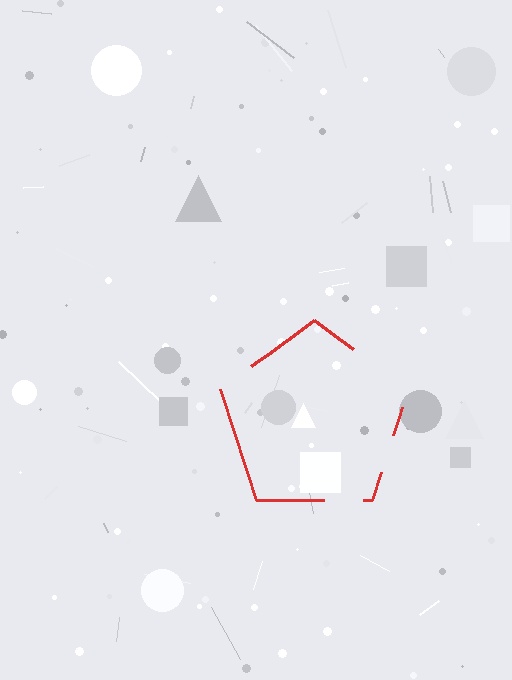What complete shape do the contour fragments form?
The contour fragments form a pentagon.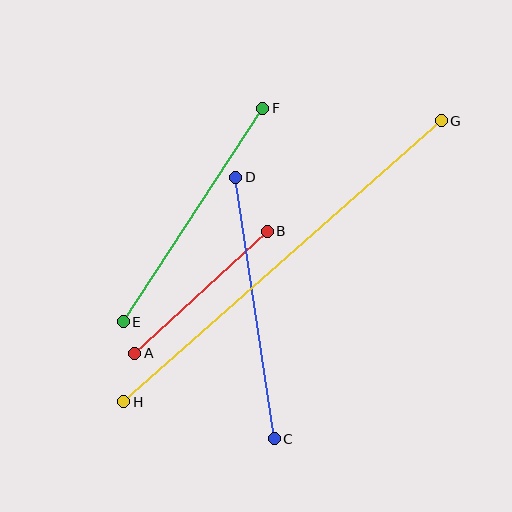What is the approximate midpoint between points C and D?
The midpoint is at approximately (255, 308) pixels.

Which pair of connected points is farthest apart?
Points G and H are farthest apart.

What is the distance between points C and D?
The distance is approximately 264 pixels.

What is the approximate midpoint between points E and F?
The midpoint is at approximately (193, 215) pixels.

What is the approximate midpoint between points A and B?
The midpoint is at approximately (201, 292) pixels.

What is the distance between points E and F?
The distance is approximately 255 pixels.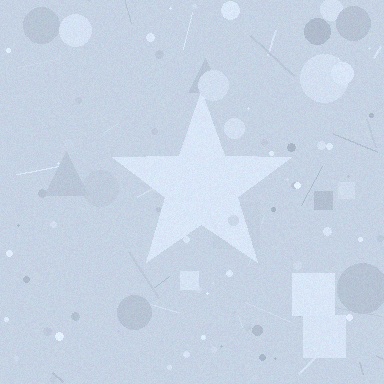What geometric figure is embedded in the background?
A star is embedded in the background.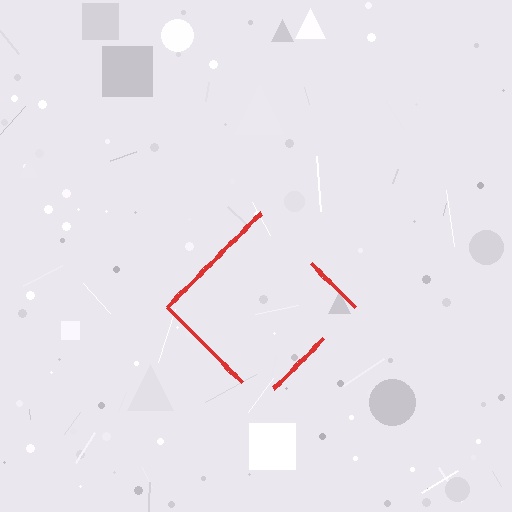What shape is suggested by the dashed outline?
The dashed outline suggests a diamond.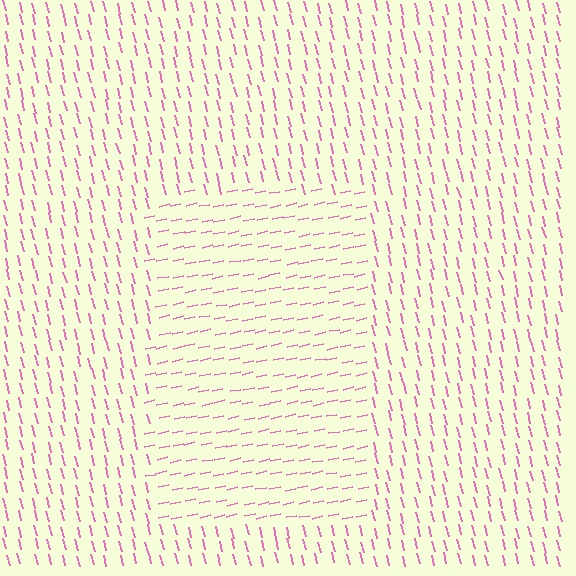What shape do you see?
I see a rectangle.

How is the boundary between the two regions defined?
The boundary is defined purely by a change in line orientation (approximately 88 degrees difference). All lines are the same color and thickness.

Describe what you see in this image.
The image is filled with small pink line segments. A rectangle region in the image has lines oriented differently from the surrounding lines, creating a visible texture boundary.